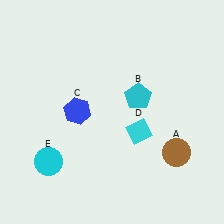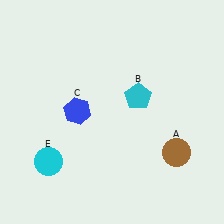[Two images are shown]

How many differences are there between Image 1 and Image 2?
There is 1 difference between the two images.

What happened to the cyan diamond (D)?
The cyan diamond (D) was removed in Image 2. It was in the bottom-right area of Image 1.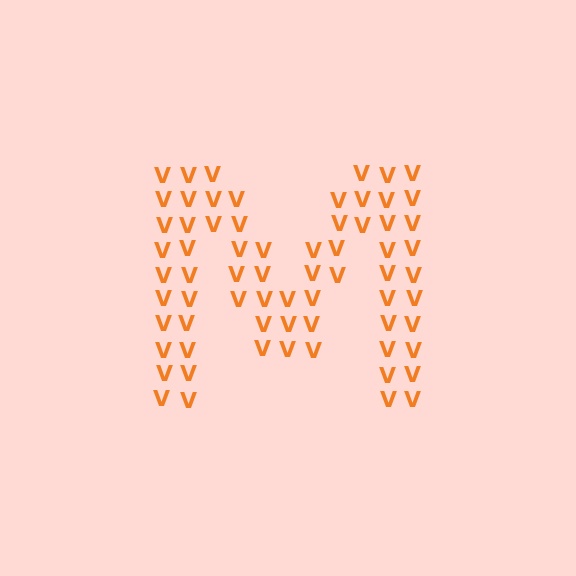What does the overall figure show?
The overall figure shows the letter M.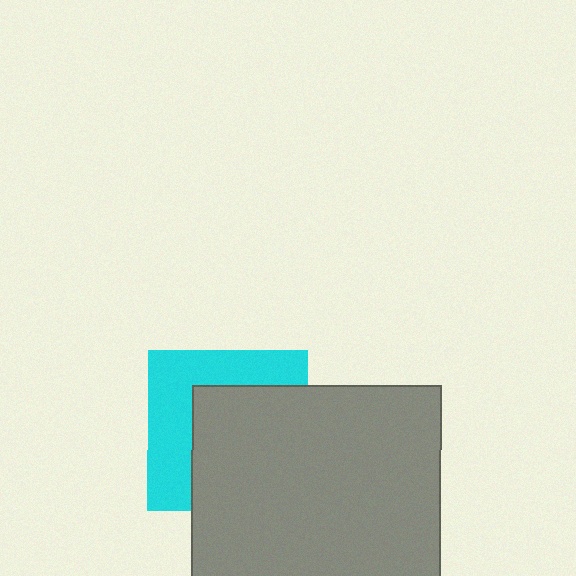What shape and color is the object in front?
The object in front is a gray square.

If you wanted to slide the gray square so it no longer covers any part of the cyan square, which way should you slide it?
Slide it toward the lower-right — that is the most direct way to separate the two shapes.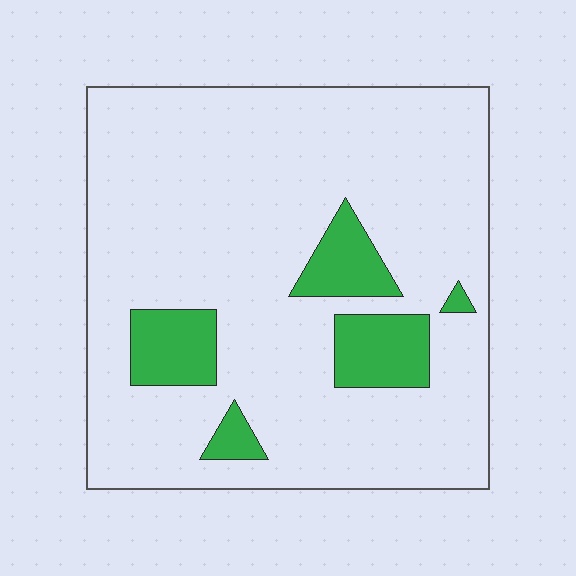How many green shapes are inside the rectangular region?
5.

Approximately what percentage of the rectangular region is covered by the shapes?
Approximately 15%.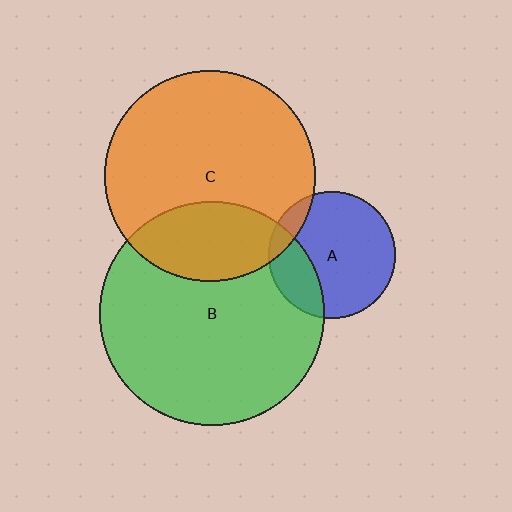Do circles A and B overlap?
Yes.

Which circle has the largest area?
Circle B (green).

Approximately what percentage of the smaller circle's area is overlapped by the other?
Approximately 25%.